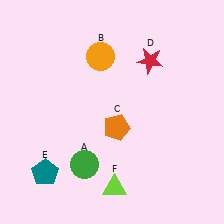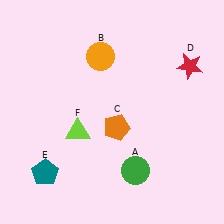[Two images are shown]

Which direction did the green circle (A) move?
The green circle (A) moved right.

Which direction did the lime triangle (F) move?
The lime triangle (F) moved up.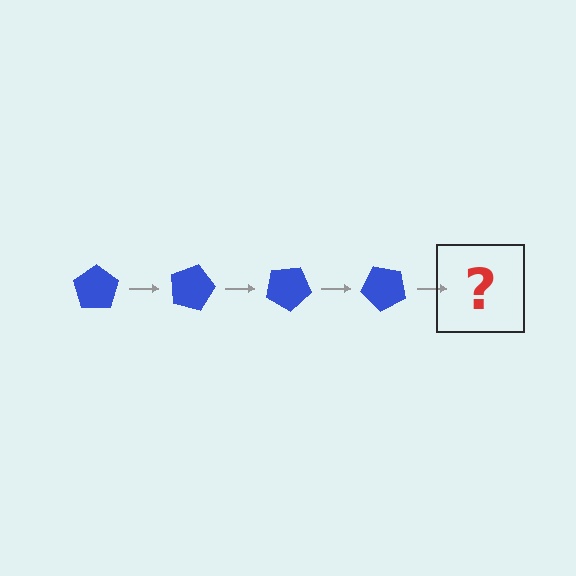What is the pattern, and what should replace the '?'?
The pattern is that the pentagon rotates 15 degrees each step. The '?' should be a blue pentagon rotated 60 degrees.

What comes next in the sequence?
The next element should be a blue pentagon rotated 60 degrees.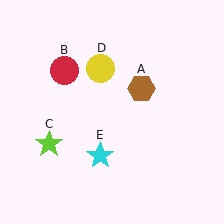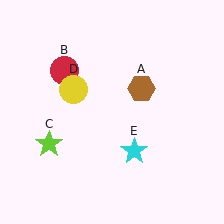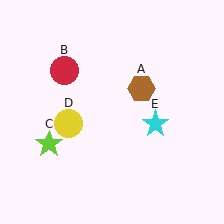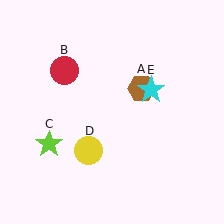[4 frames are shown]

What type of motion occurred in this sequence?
The yellow circle (object D), cyan star (object E) rotated counterclockwise around the center of the scene.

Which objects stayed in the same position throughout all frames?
Brown hexagon (object A) and red circle (object B) and lime star (object C) remained stationary.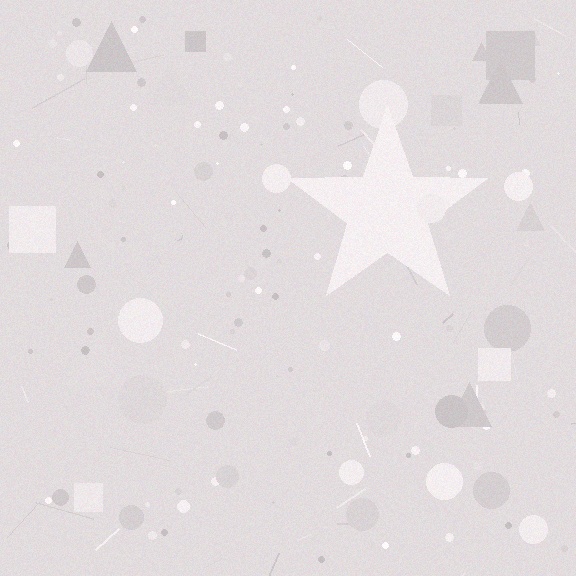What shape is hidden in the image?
A star is hidden in the image.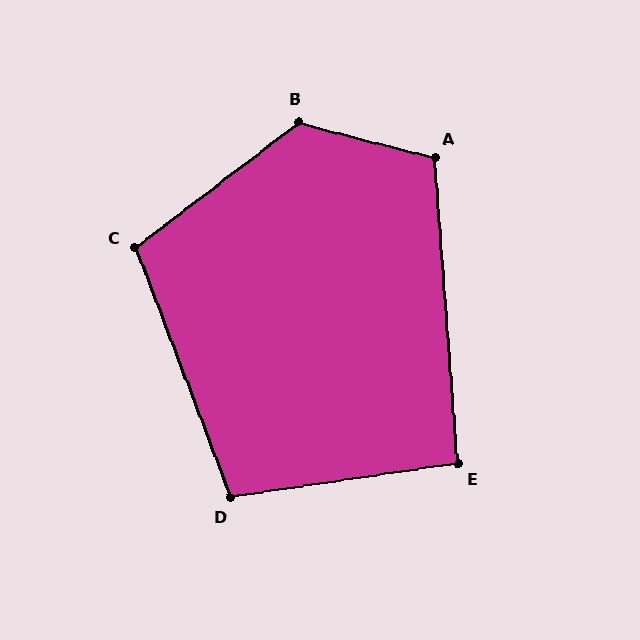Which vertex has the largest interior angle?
B, at approximately 128 degrees.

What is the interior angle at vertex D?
Approximately 102 degrees (obtuse).